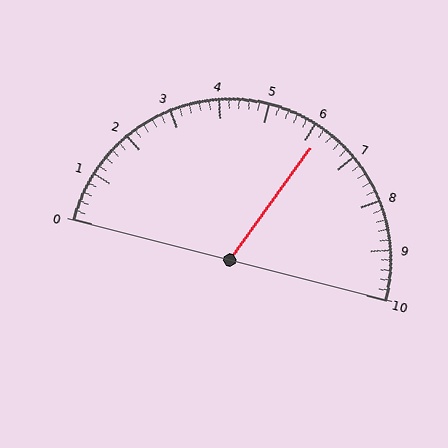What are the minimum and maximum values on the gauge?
The gauge ranges from 0 to 10.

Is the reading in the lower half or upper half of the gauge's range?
The reading is in the upper half of the range (0 to 10).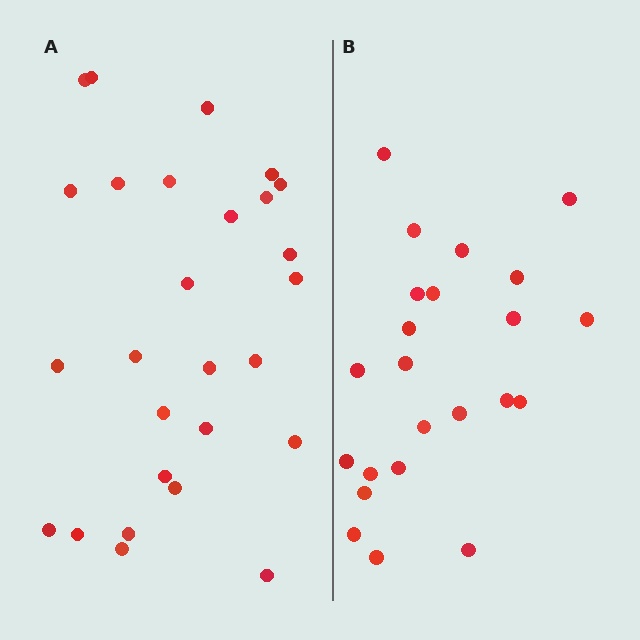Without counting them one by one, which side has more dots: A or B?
Region A (the left region) has more dots.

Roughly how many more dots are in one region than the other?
Region A has about 4 more dots than region B.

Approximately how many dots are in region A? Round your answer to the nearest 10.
About 30 dots. (The exact count is 27, which rounds to 30.)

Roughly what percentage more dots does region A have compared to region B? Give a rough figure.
About 15% more.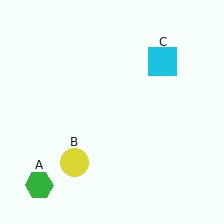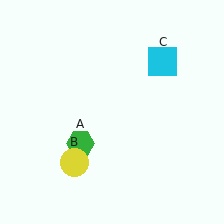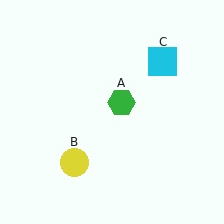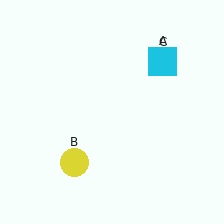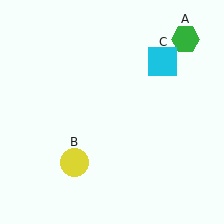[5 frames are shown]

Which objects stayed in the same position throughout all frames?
Yellow circle (object B) and cyan square (object C) remained stationary.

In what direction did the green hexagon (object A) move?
The green hexagon (object A) moved up and to the right.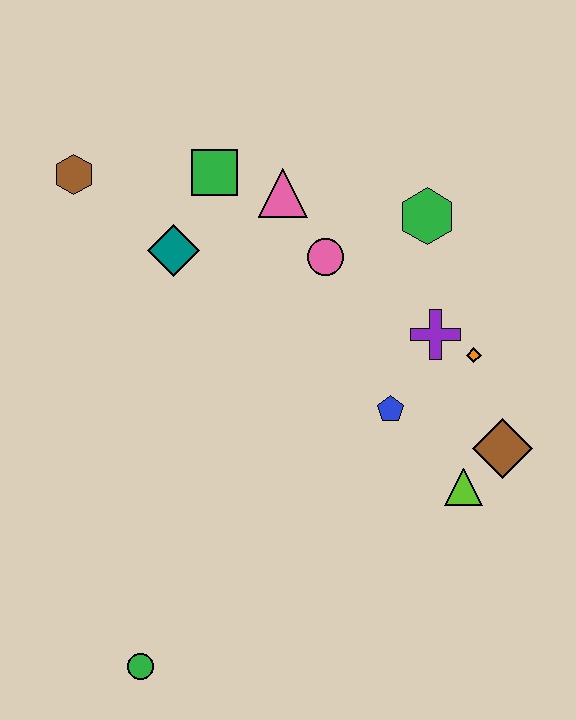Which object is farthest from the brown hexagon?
The brown diamond is farthest from the brown hexagon.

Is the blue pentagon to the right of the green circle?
Yes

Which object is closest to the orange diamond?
The purple cross is closest to the orange diamond.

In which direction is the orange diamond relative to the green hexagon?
The orange diamond is below the green hexagon.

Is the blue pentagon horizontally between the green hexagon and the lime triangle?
No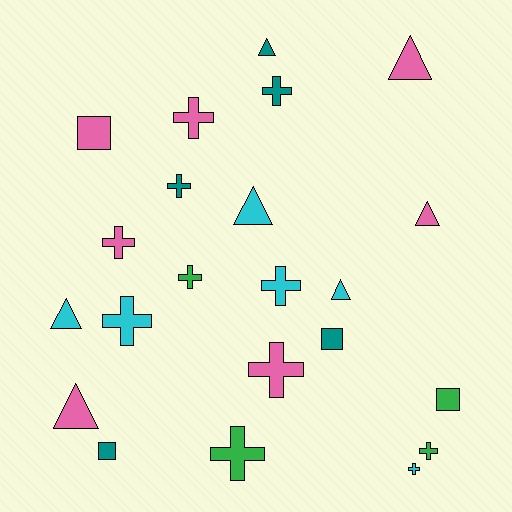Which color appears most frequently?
Pink, with 7 objects.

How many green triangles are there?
There are no green triangles.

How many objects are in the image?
There are 22 objects.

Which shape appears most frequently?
Cross, with 11 objects.